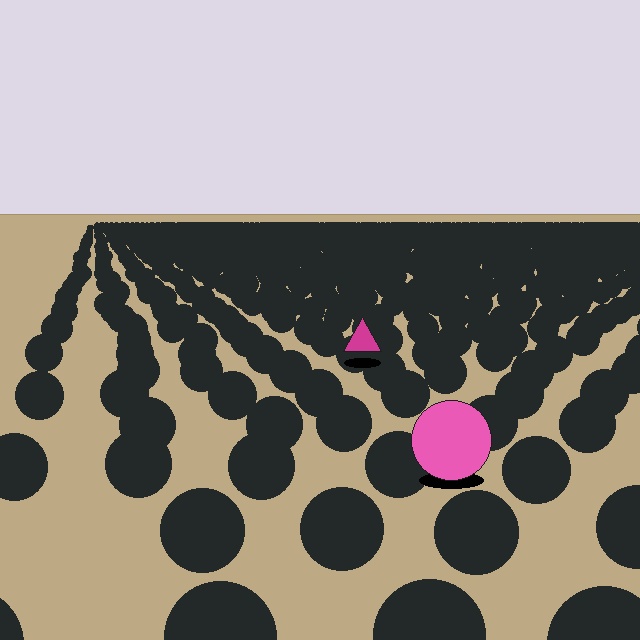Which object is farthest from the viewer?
The magenta triangle is farthest from the viewer. It appears smaller and the ground texture around it is denser.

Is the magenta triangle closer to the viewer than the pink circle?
No. The pink circle is closer — you can tell from the texture gradient: the ground texture is coarser near it.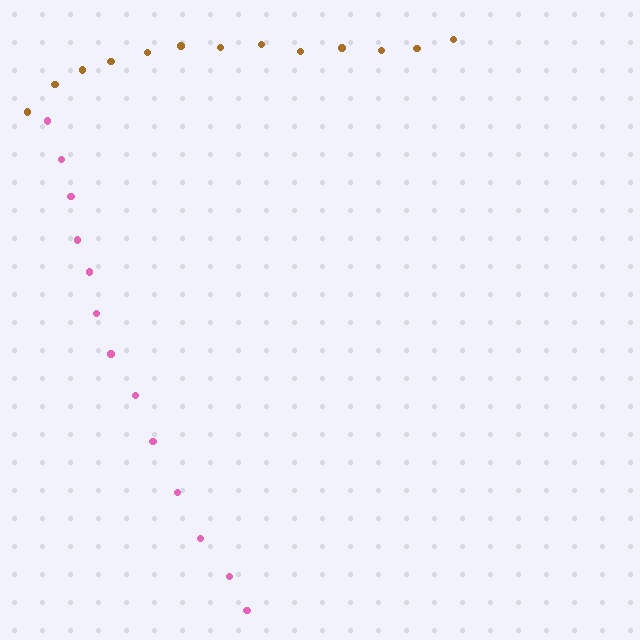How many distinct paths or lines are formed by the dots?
There are 2 distinct paths.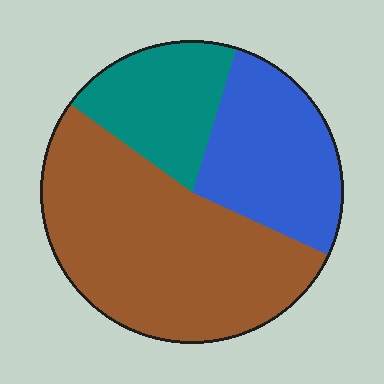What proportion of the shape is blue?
Blue covers around 25% of the shape.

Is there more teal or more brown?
Brown.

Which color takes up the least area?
Teal, at roughly 20%.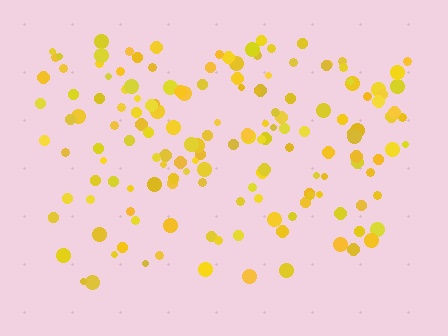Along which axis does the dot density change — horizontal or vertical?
Vertical.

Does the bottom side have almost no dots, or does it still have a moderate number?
Still a moderate number, just noticeably fewer than the top.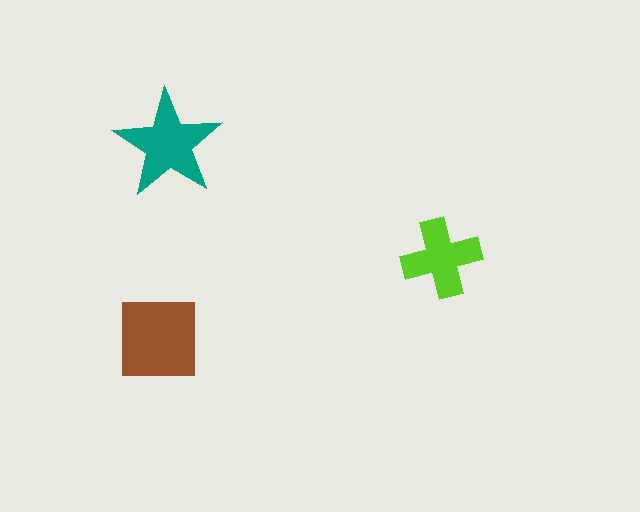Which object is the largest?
The brown square.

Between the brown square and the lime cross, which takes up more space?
The brown square.